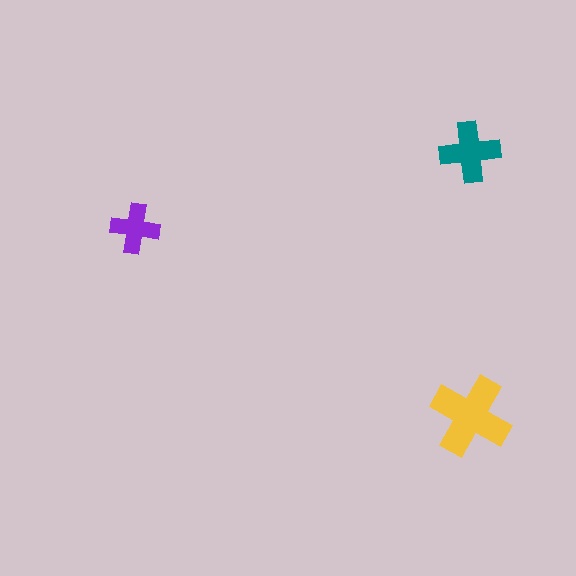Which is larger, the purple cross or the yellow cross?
The yellow one.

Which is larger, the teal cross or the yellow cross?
The yellow one.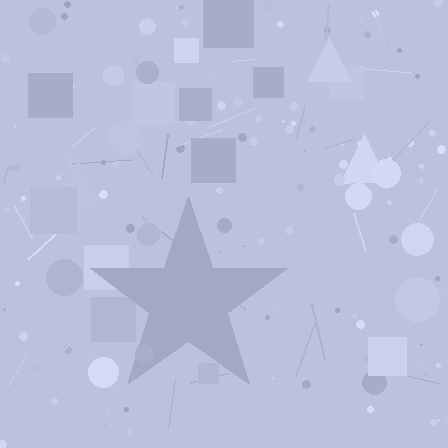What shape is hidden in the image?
A star is hidden in the image.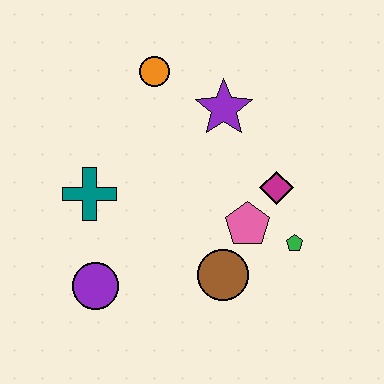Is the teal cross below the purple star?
Yes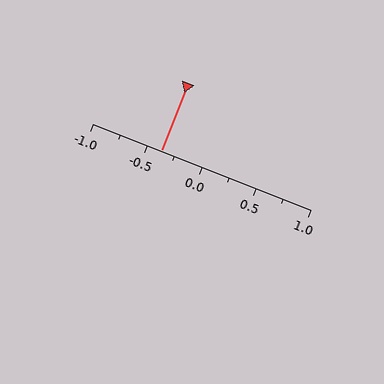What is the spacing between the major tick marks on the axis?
The major ticks are spaced 0.5 apart.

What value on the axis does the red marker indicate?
The marker indicates approximately -0.38.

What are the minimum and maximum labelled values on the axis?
The axis runs from -1.0 to 1.0.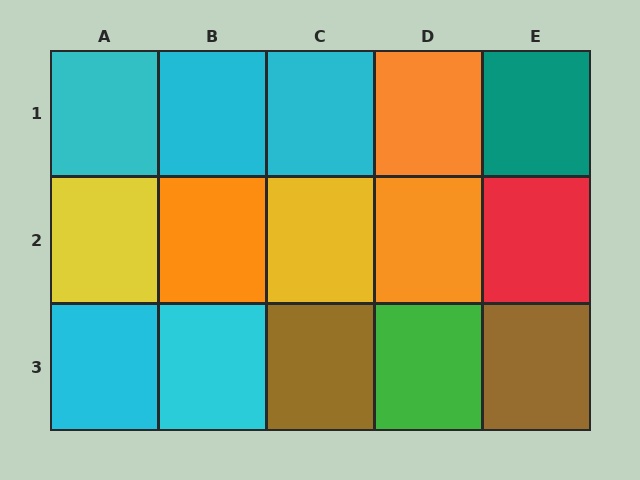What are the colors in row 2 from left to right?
Yellow, orange, yellow, orange, red.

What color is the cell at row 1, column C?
Cyan.